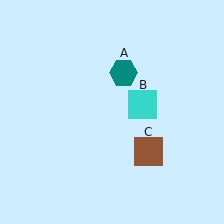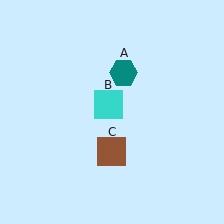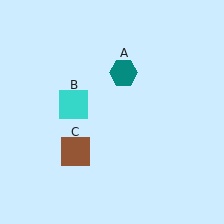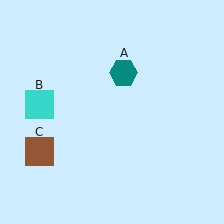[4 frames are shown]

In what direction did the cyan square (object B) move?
The cyan square (object B) moved left.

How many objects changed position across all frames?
2 objects changed position: cyan square (object B), brown square (object C).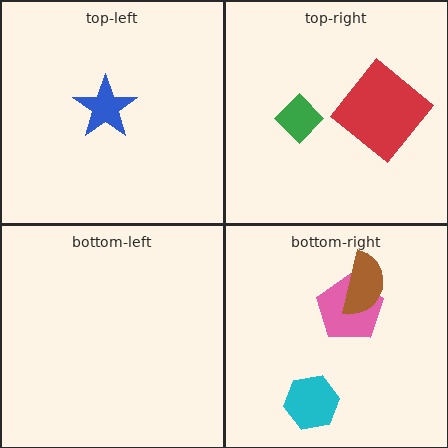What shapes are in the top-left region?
The blue star.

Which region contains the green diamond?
The top-right region.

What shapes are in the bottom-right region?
The pink pentagon, the brown semicircle, the cyan hexagon.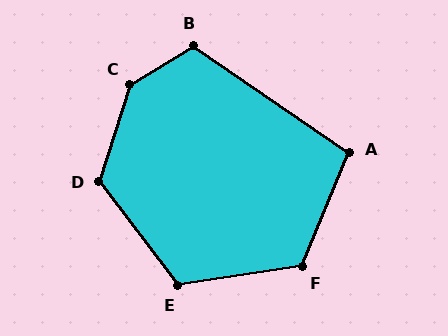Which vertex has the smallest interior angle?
A, at approximately 102 degrees.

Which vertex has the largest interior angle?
C, at approximately 139 degrees.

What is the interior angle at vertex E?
Approximately 119 degrees (obtuse).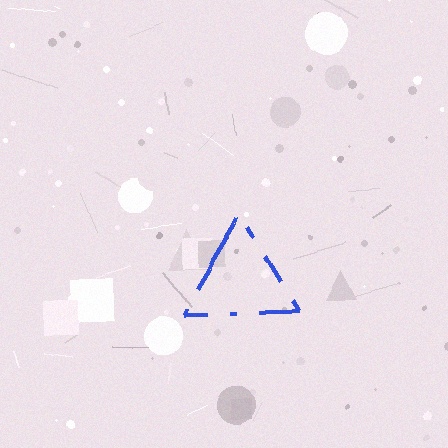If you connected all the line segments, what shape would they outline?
They would outline a triangle.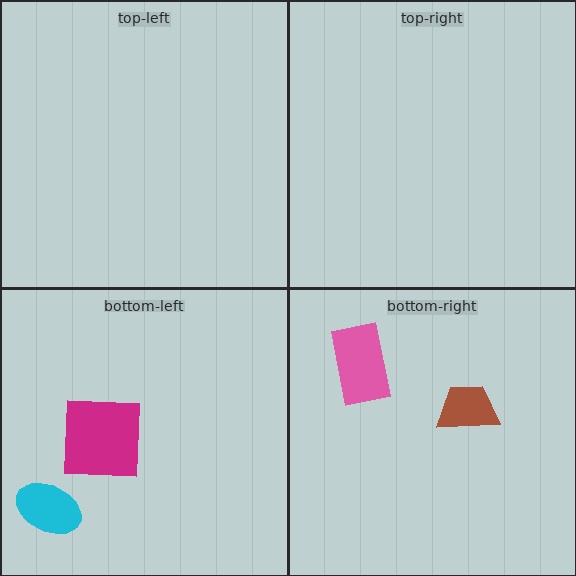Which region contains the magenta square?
The bottom-left region.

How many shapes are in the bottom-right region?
2.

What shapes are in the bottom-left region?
The magenta square, the cyan ellipse.